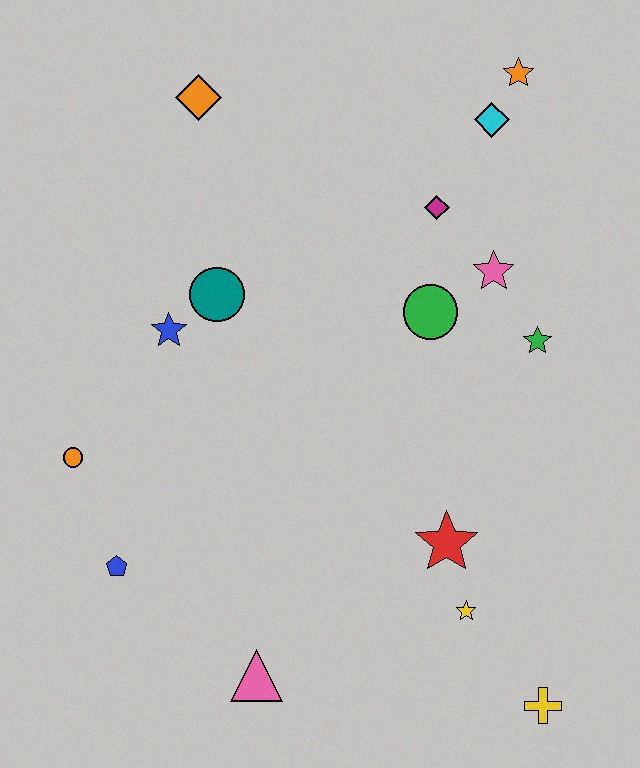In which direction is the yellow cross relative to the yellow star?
The yellow cross is below the yellow star.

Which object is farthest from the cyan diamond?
The pink triangle is farthest from the cyan diamond.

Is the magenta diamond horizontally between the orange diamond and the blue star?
No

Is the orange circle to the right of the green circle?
No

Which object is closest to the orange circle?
The blue pentagon is closest to the orange circle.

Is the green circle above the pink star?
No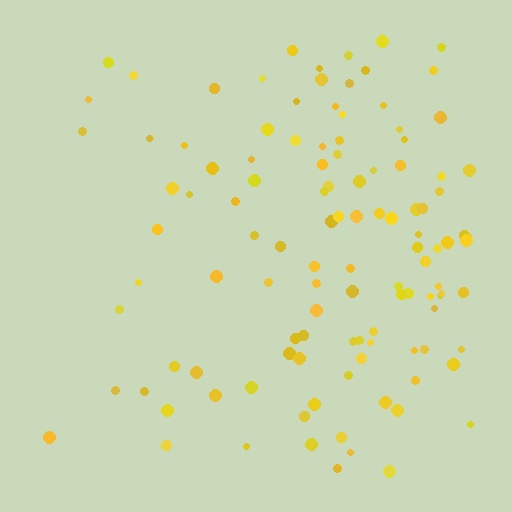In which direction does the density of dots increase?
From left to right, with the right side densest.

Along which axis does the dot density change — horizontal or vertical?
Horizontal.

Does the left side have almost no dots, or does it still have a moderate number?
Still a moderate number, just noticeably fewer than the right.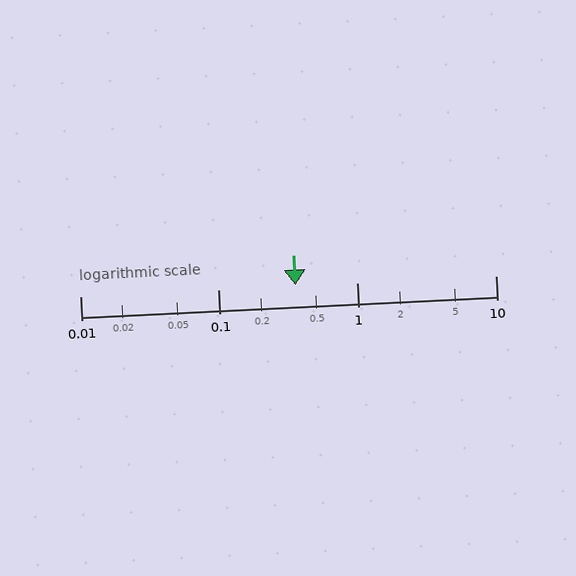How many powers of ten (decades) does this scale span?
The scale spans 3 decades, from 0.01 to 10.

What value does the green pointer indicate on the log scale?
The pointer indicates approximately 0.36.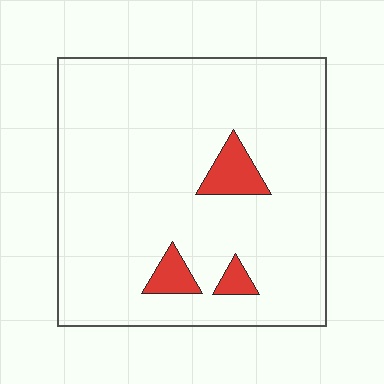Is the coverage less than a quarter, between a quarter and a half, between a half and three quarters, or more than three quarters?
Less than a quarter.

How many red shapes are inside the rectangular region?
3.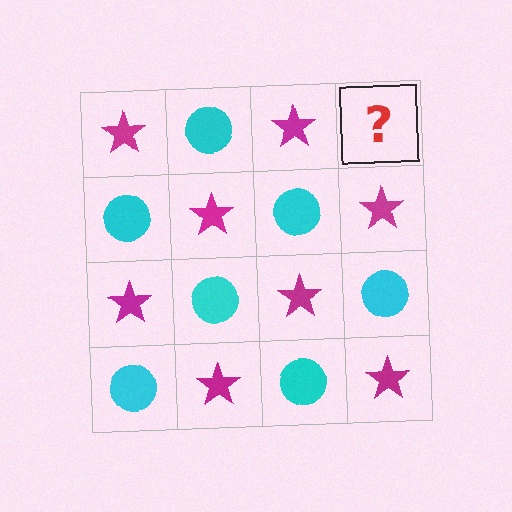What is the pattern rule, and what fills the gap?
The rule is that it alternates magenta star and cyan circle in a checkerboard pattern. The gap should be filled with a cyan circle.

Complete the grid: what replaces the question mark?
The question mark should be replaced with a cyan circle.